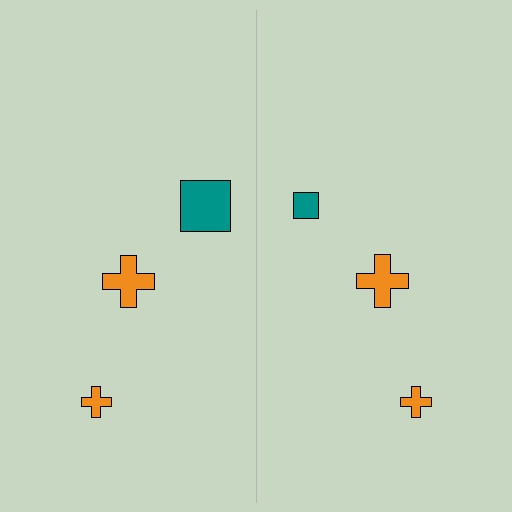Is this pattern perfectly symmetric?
No, the pattern is not perfectly symmetric. The teal square on the right side has a different size than its mirror counterpart.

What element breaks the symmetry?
The teal square on the right side has a different size than its mirror counterpart.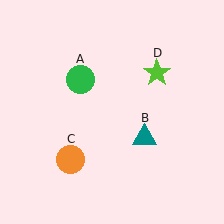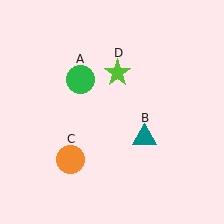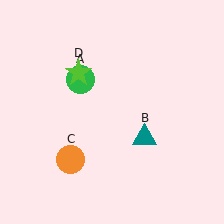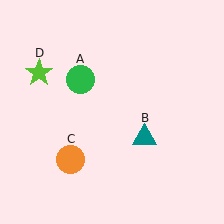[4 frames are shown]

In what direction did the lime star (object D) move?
The lime star (object D) moved left.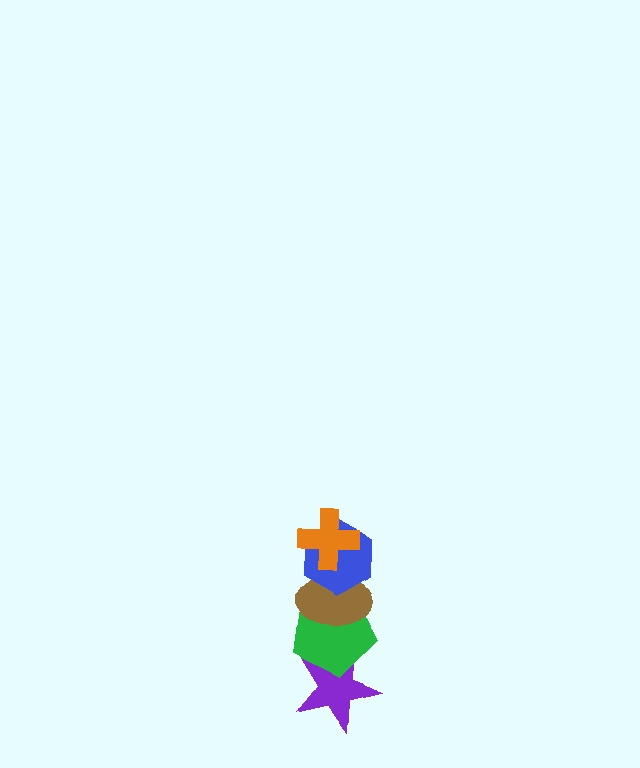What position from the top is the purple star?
The purple star is 5th from the top.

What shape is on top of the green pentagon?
The brown ellipse is on top of the green pentagon.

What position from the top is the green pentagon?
The green pentagon is 4th from the top.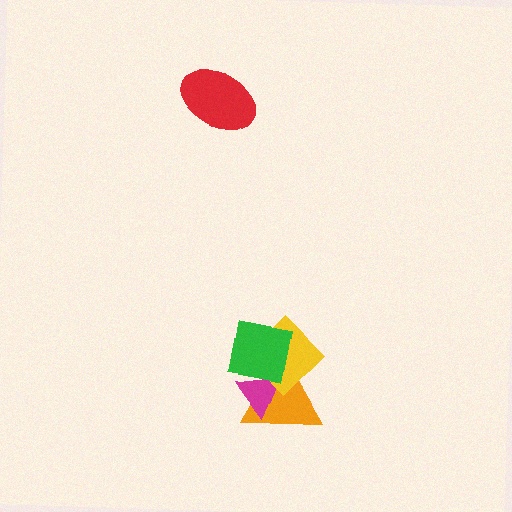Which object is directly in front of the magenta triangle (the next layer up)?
The yellow diamond is directly in front of the magenta triangle.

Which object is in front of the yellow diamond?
The green square is in front of the yellow diamond.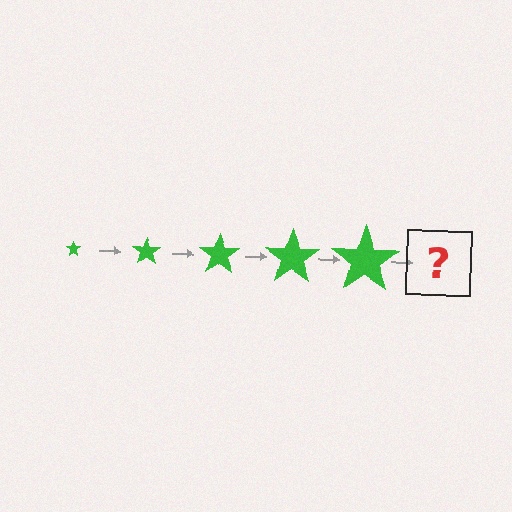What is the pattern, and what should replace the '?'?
The pattern is that the star gets progressively larger each step. The '?' should be a green star, larger than the previous one.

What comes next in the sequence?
The next element should be a green star, larger than the previous one.